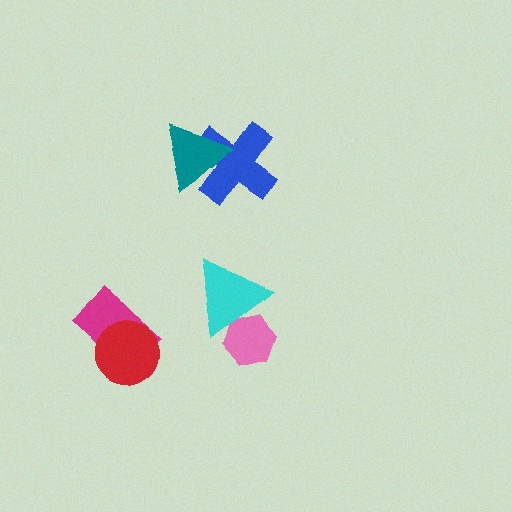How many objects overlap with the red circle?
1 object overlaps with the red circle.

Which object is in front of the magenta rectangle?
The red circle is in front of the magenta rectangle.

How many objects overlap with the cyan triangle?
1 object overlaps with the cyan triangle.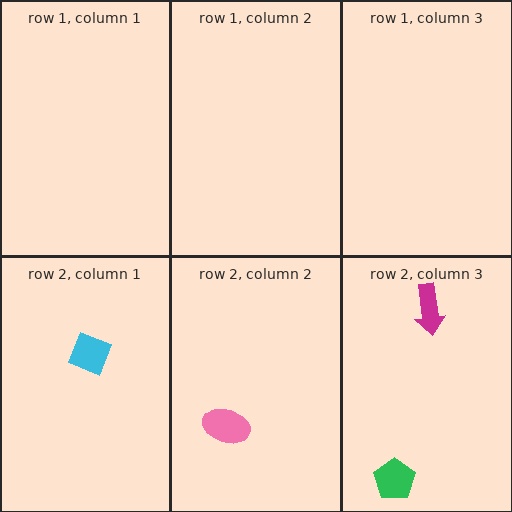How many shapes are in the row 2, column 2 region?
1.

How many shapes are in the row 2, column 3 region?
2.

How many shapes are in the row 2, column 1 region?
1.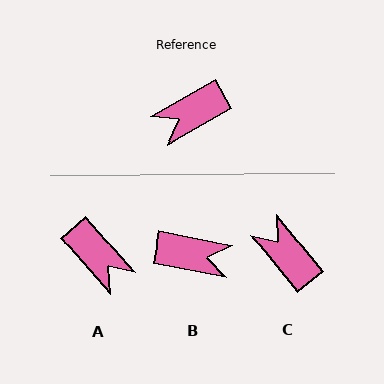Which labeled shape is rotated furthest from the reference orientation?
B, about 139 degrees away.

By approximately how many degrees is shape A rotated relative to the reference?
Approximately 102 degrees counter-clockwise.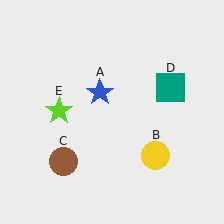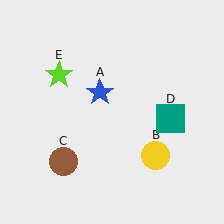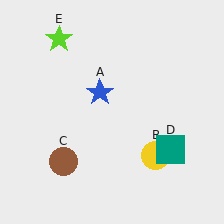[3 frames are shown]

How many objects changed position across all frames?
2 objects changed position: teal square (object D), lime star (object E).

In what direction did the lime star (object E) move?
The lime star (object E) moved up.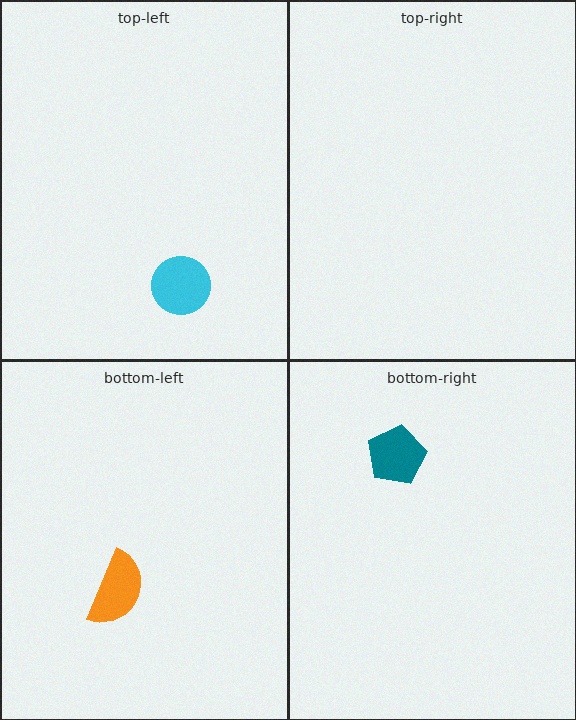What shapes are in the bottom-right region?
The teal pentagon.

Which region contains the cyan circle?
The top-left region.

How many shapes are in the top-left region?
1.